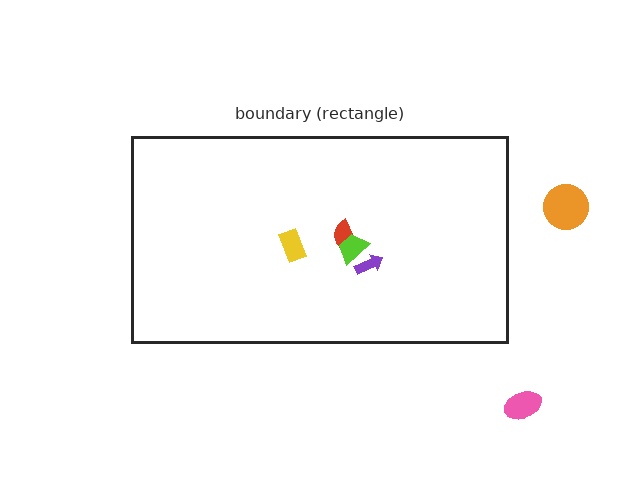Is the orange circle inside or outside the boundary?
Outside.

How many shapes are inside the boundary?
4 inside, 2 outside.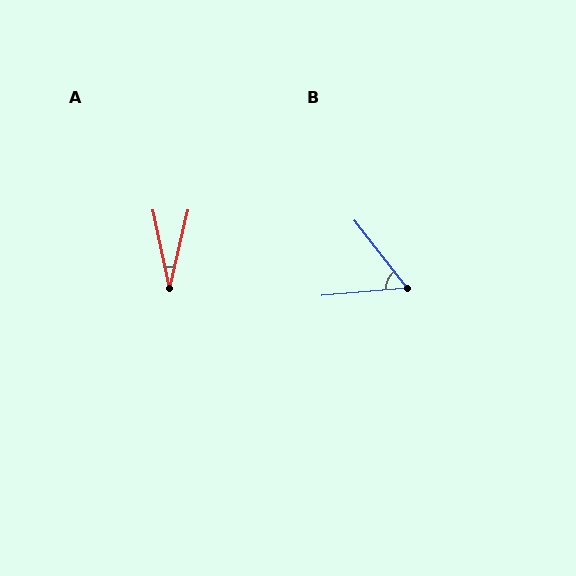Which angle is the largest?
B, at approximately 57 degrees.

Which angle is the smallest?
A, at approximately 25 degrees.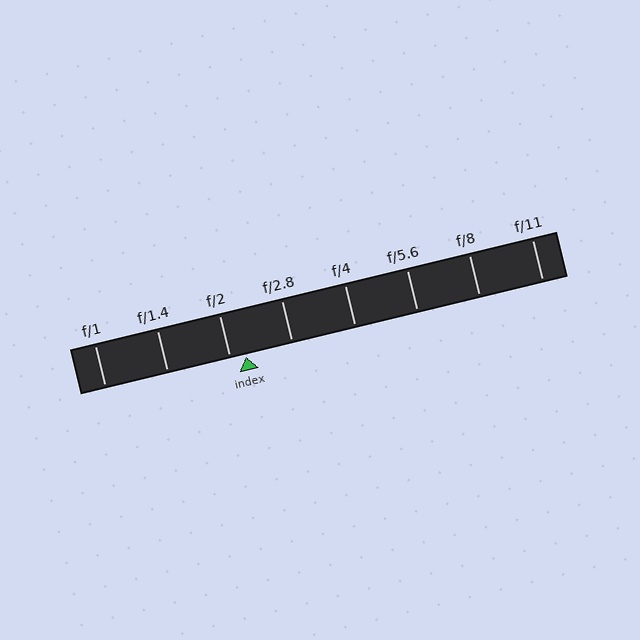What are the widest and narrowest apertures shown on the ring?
The widest aperture shown is f/1 and the narrowest is f/11.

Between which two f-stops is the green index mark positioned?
The index mark is between f/2 and f/2.8.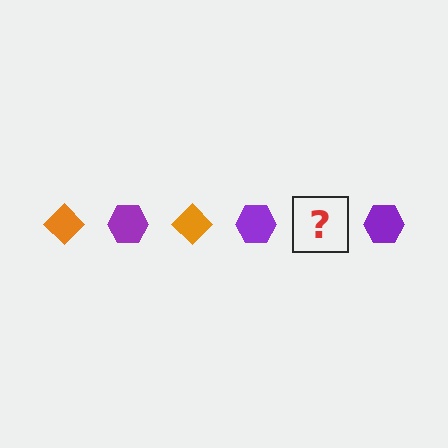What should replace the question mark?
The question mark should be replaced with an orange diamond.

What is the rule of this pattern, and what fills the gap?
The rule is that the pattern alternates between orange diamond and purple hexagon. The gap should be filled with an orange diamond.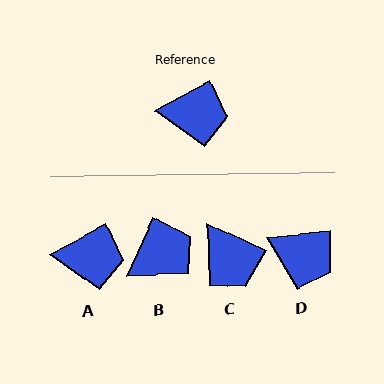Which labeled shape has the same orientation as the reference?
A.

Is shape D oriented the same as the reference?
No, it is off by about 24 degrees.